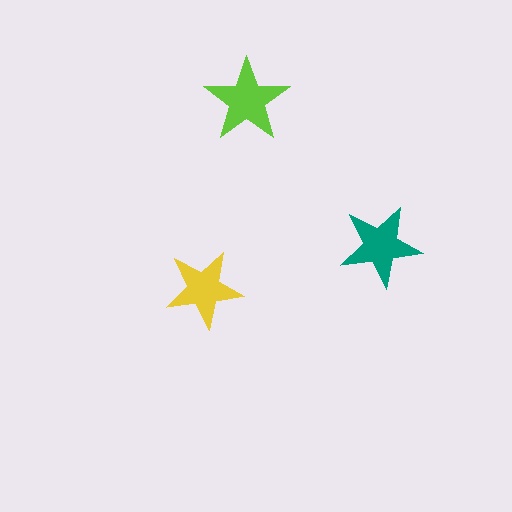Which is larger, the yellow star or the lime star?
The lime one.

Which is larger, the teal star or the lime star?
The lime one.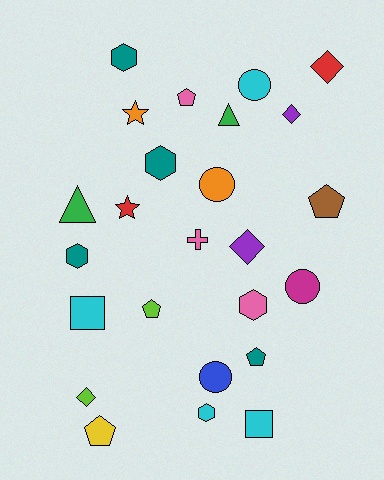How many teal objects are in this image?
There are 4 teal objects.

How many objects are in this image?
There are 25 objects.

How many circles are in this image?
There are 4 circles.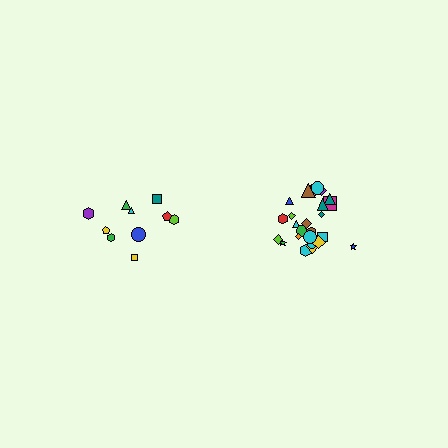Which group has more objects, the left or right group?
The right group.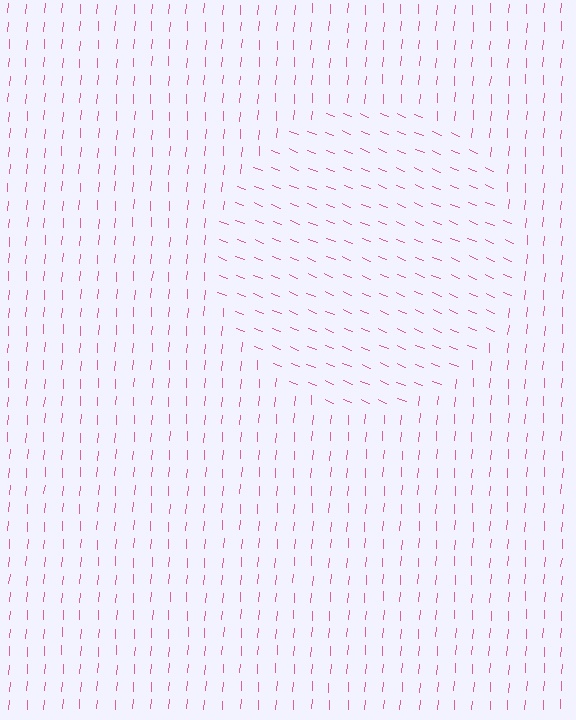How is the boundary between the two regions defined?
The boundary is defined purely by a change in line orientation (approximately 72 degrees difference). All lines are the same color and thickness.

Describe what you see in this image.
The image is filled with small pink line segments. A circle region in the image has lines oriented differently from the surrounding lines, creating a visible texture boundary.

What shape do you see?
I see a circle.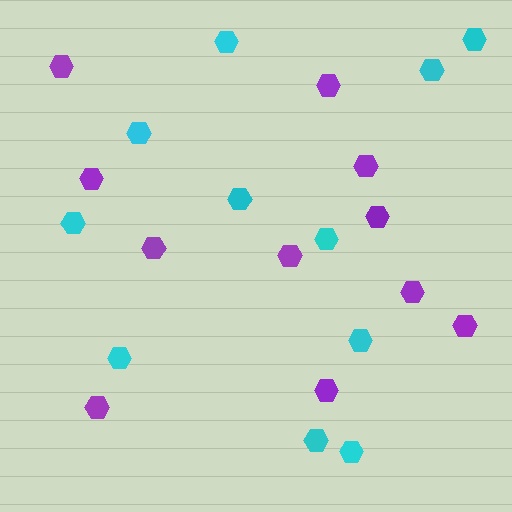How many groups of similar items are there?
There are 2 groups: one group of purple hexagons (11) and one group of cyan hexagons (11).